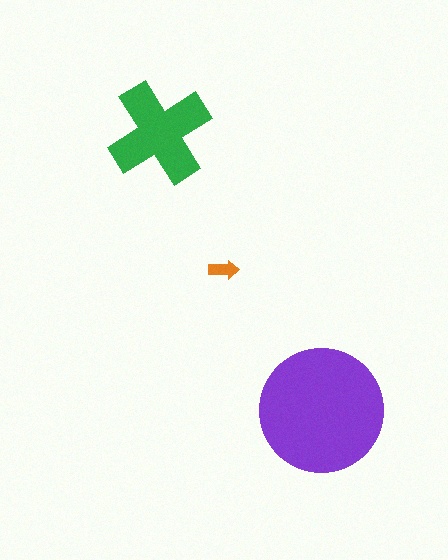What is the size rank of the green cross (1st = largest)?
2nd.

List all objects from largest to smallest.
The purple circle, the green cross, the orange arrow.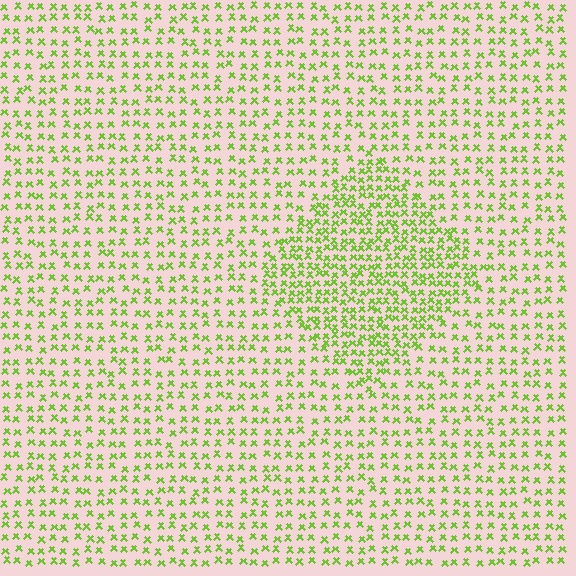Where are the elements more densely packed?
The elements are more densely packed inside the diamond boundary.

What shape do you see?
I see a diamond.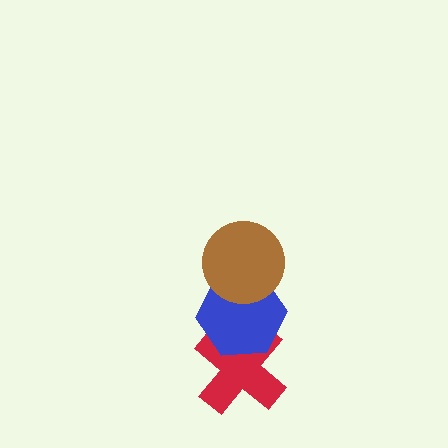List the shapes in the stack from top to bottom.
From top to bottom: the brown circle, the blue hexagon, the red cross.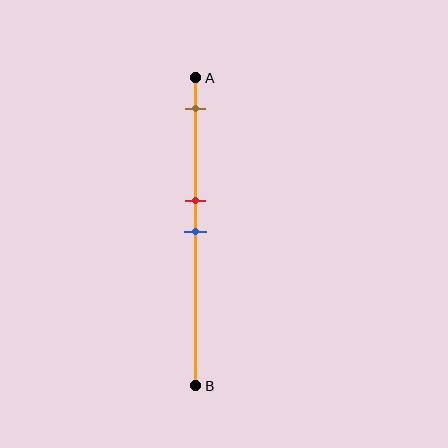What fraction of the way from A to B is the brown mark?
The brown mark is approximately 10% (0.1) of the way from A to B.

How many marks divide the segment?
There are 3 marks dividing the segment.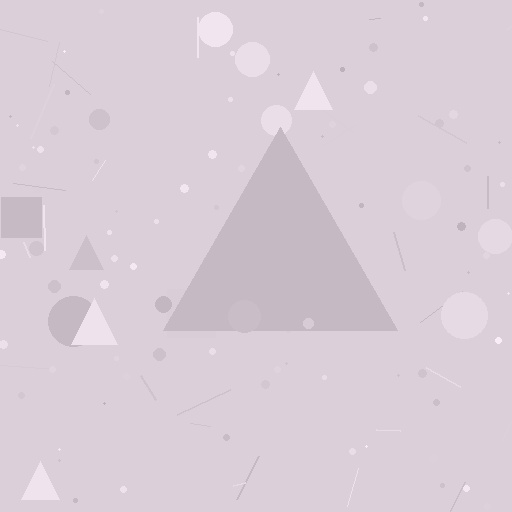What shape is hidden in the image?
A triangle is hidden in the image.